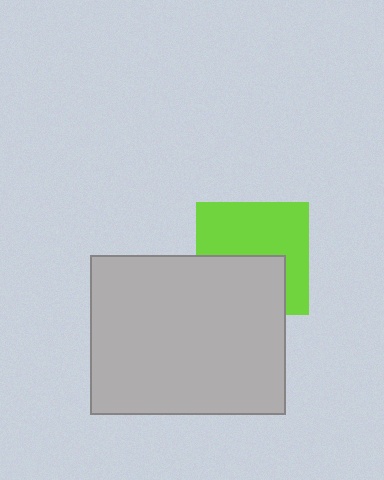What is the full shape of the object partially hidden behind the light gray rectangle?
The partially hidden object is a lime square.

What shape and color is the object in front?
The object in front is a light gray rectangle.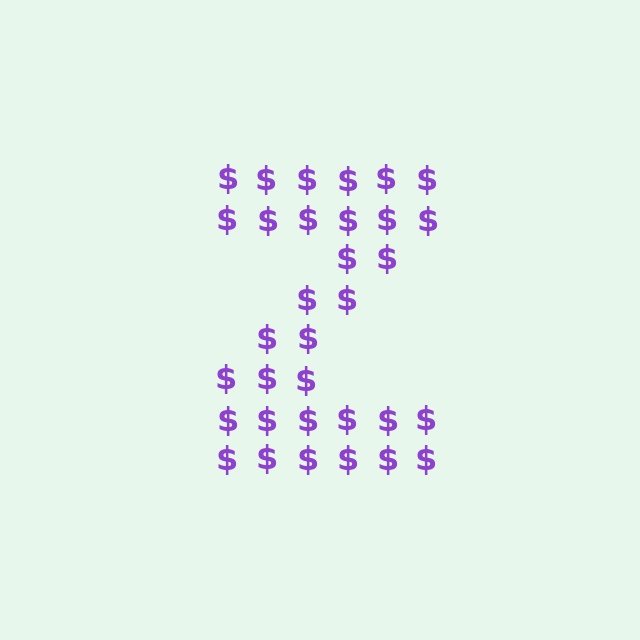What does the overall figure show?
The overall figure shows the letter Z.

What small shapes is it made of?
It is made of small dollar signs.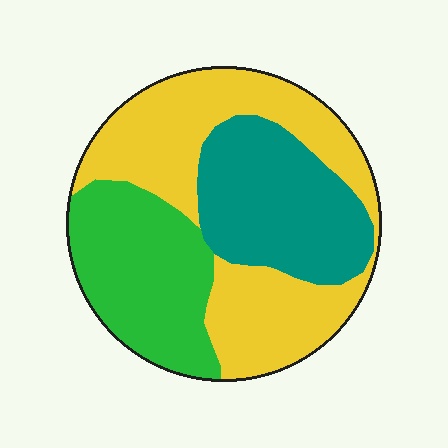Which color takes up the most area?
Yellow, at roughly 45%.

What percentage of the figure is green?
Green covers 27% of the figure.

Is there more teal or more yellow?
Yellow.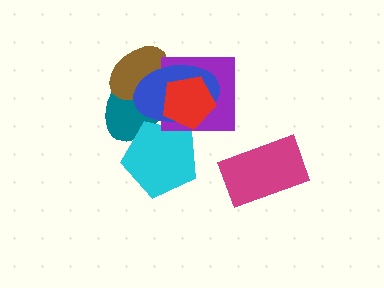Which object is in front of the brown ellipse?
The blue ellipse is in front of the brown ellipse.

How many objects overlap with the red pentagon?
3 objects overlap with the red pentagon.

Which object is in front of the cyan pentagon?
The blue ellipse is in front of the cyan pentagon.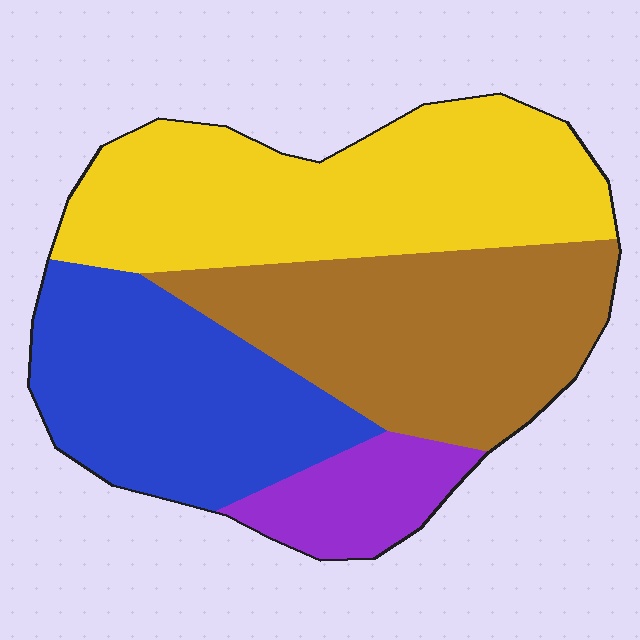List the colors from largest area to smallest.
From largest to smallest: yellow, brown, blue, purple.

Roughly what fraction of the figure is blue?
Blue covers 26% of the figure.